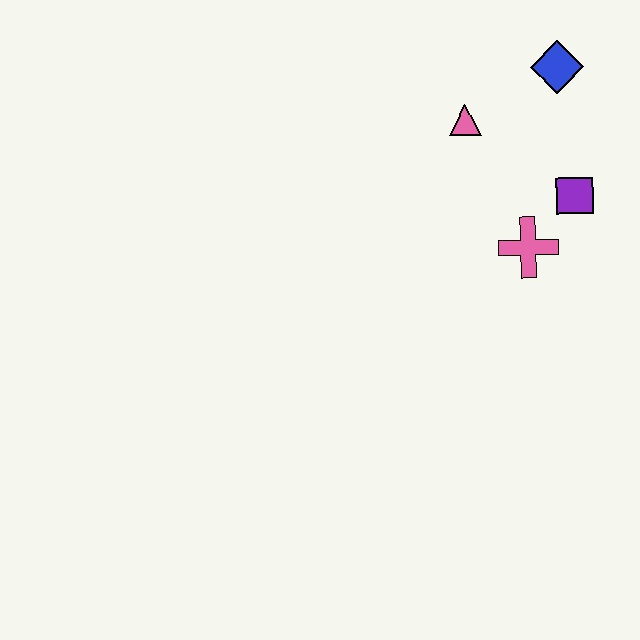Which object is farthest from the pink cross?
The blue diamond is farthest from the pink cross.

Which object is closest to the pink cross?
The purple square is closest to the pink cross.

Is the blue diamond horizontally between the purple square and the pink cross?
Yes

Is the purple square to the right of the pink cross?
Yes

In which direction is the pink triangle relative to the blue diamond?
The pink triangle is to the left of the blue diamond.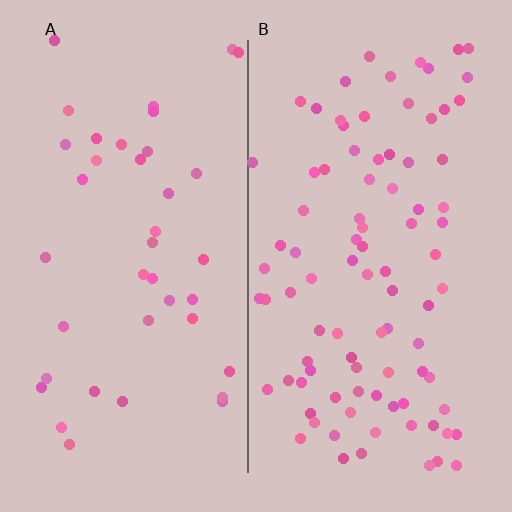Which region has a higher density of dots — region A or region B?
B (the right).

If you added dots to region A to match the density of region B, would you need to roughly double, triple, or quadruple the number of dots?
Approximately double.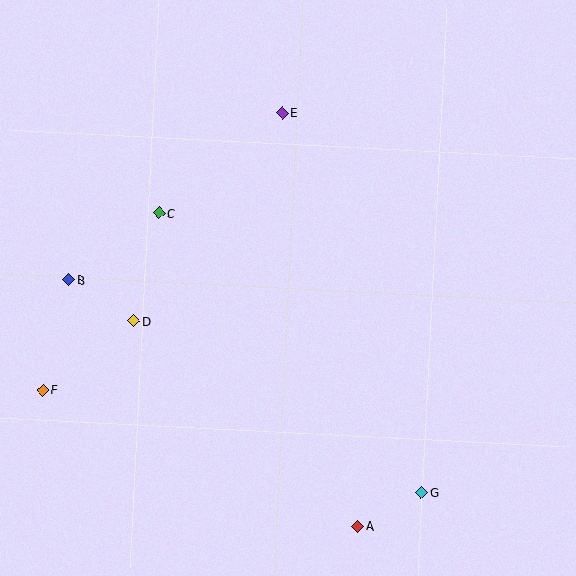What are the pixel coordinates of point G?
Point G is at (422, 492).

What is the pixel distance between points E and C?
The distance between E and C is 159 pixels.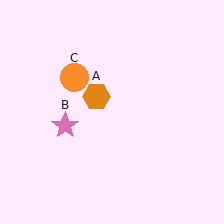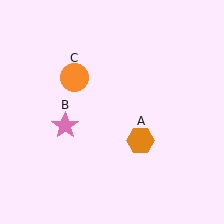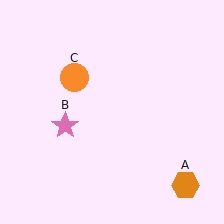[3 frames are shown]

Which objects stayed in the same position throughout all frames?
Pink star (object B) and orange circle (object C) remained stationary.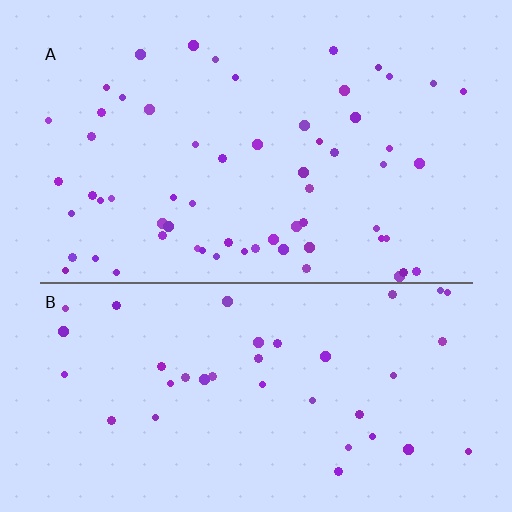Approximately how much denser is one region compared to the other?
Approximately 1.6× — region A over region B.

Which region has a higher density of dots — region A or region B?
A (the top).